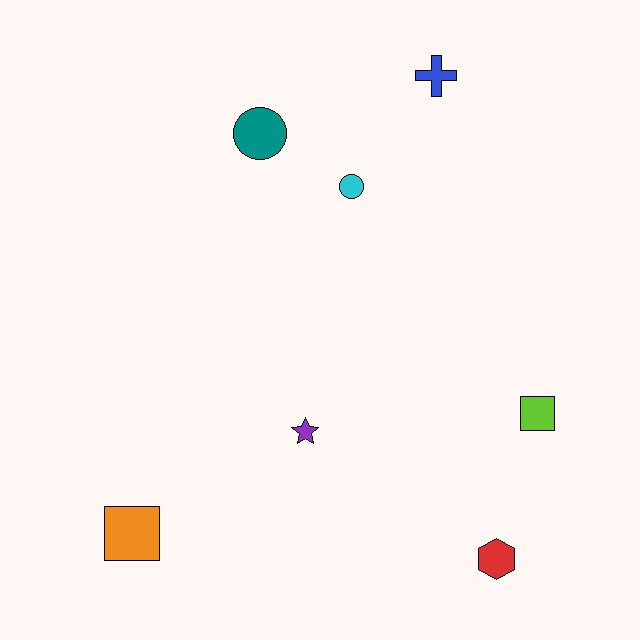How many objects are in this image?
There are 7 objects.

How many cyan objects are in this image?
There is 1 cyan object.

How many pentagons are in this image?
There are no pentagons.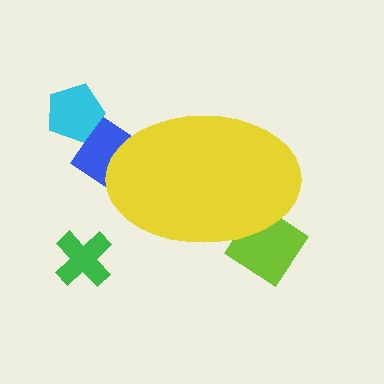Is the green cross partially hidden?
No, the green cross is fully visible.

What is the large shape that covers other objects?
A yellow ellipse.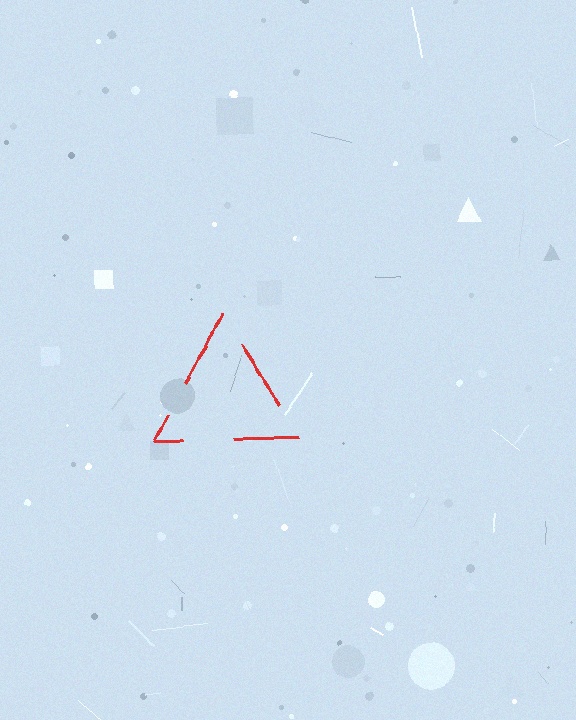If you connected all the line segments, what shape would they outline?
They would outline a triangle.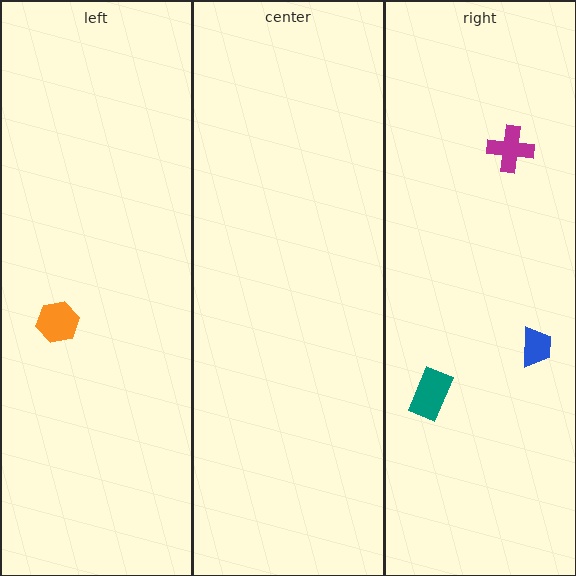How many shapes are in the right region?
3.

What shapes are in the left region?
The orange hexagon.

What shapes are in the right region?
The teal rectangle, the magenta cross, the blue trapezoid.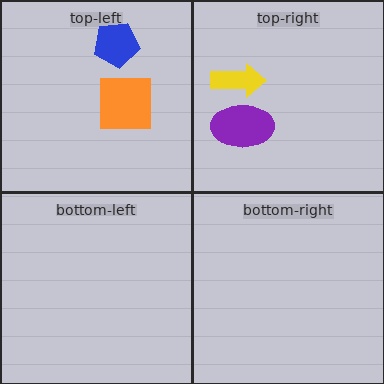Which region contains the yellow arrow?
The top-right region.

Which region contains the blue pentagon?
The top-left region.